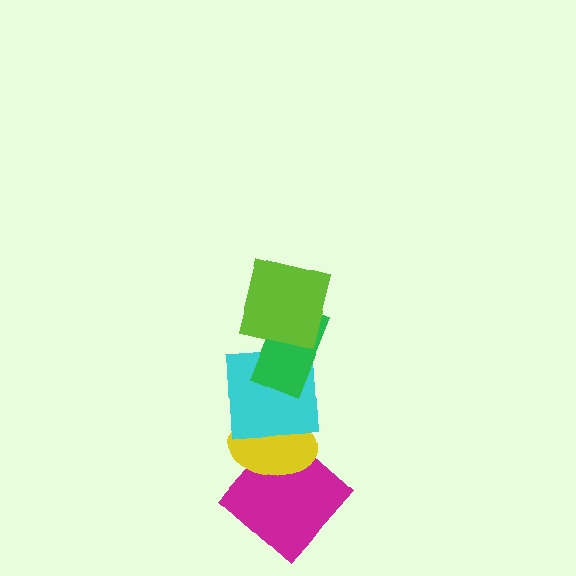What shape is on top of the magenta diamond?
The yellow ellipse is on top of the magenta diamond.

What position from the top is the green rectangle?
The green rectangle is 2nd from the top.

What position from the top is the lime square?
The lime square is 1st from the top.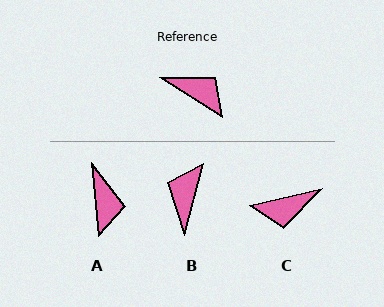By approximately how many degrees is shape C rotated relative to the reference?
Approximately 135 degrees clockwise.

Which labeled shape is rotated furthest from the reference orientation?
C, about 135 degrees away.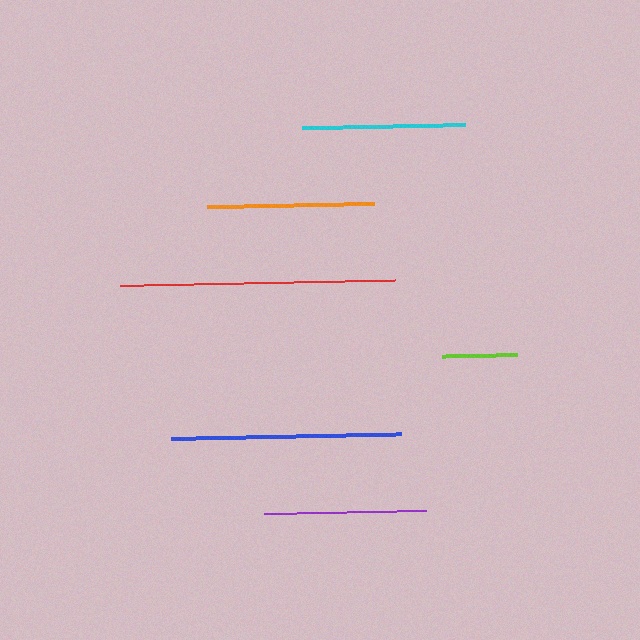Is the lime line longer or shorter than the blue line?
The blue line is longer than the lime line.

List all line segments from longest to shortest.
From longest to shortest: red, blue, orange, cyan, purple, lime.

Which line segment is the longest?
The red line is the longest at approximately 274 pixels.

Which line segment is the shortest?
The lime line is the shortest at approximately 74 pixels.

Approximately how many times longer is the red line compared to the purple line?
The red line is approximately 1.7 times the length of the purple line.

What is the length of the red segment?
The red segment is approximately 274 pixels long.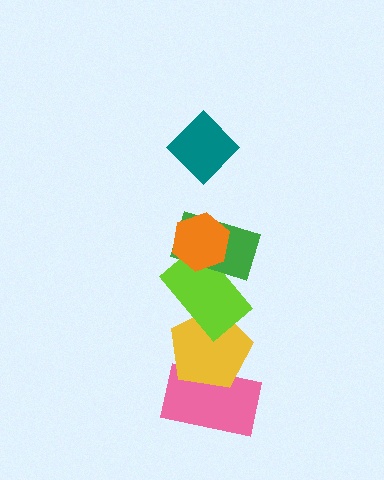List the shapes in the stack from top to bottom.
From top to bottom: the teal diamond, the orange hexagon, the green rectangle, the lime rectangle, the yellow pentagon, the pink rectangle.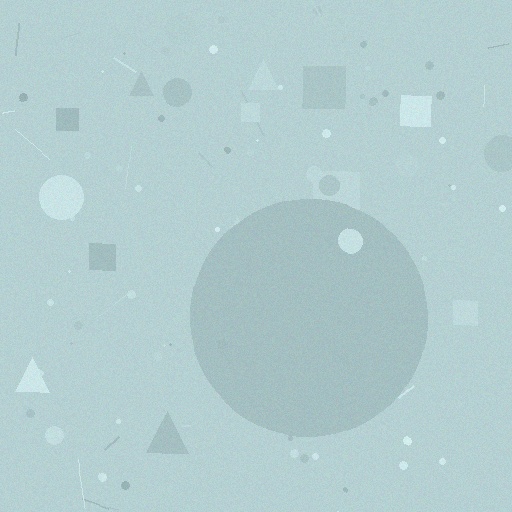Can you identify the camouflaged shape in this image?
The camouflaged shape is a circle.